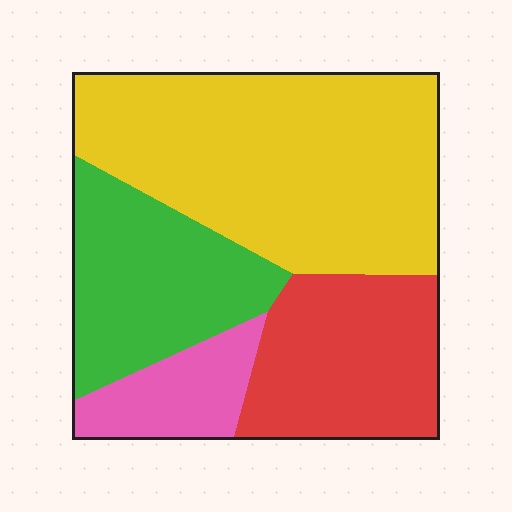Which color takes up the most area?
Yellow, at roughly 45%.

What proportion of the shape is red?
Red takes up less than a quarter of the shape.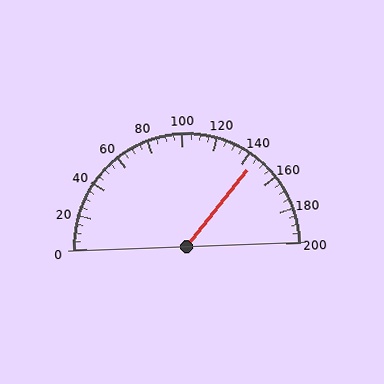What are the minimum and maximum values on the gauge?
The gauge ranges from 0 to 200.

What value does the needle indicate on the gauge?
The needle indicates approximately 145.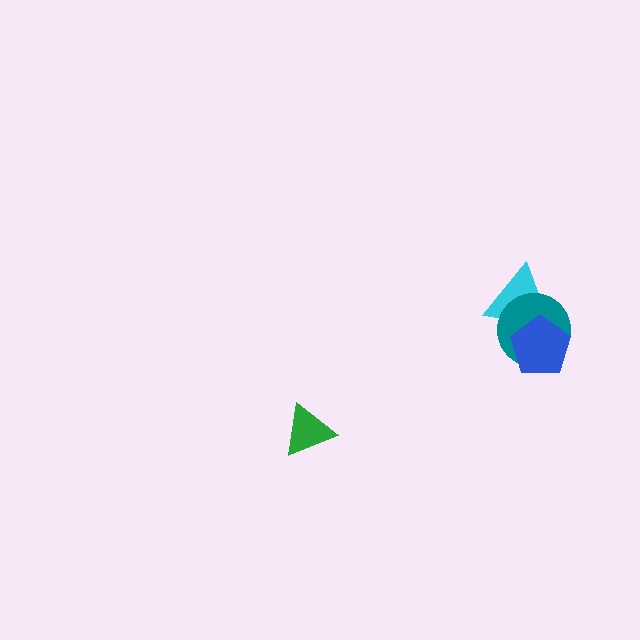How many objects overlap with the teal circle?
2 objects overlap with the teal circle.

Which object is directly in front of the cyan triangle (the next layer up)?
The teal circle is directly in front of the cyan triangle.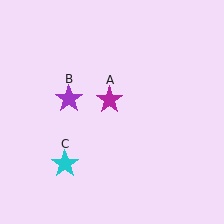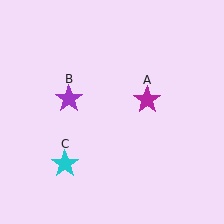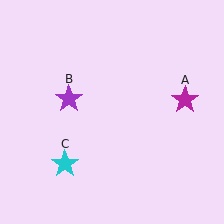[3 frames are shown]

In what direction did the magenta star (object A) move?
The magenta star (object A) moved right.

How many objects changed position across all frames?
1 object changed position: magenta star (object A).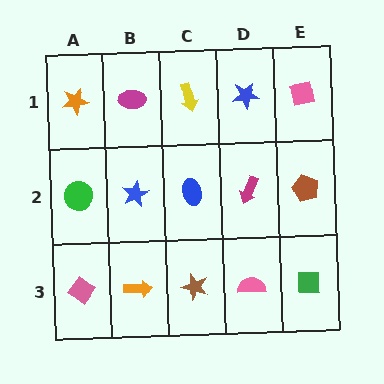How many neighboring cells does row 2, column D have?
4.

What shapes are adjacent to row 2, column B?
A magenta ellipse (row 1, column B), an orange arrow (row 3, column B), a green circle (row 2, column A), a blue ellipse (row 2, column C).